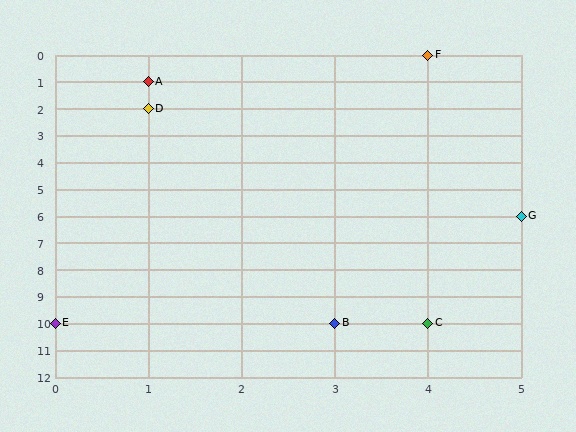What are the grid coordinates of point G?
Point G is at grid coordinates (5, 6).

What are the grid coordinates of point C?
Point C is at grid coordinates (4, 10).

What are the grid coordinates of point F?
Point F is at grid coordinates (4, 0).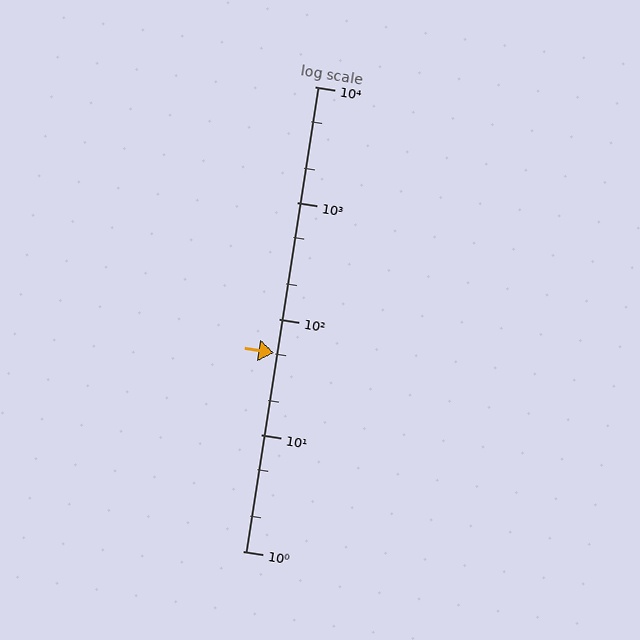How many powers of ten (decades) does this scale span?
The scale spans 4 decades, from 1 to 10000.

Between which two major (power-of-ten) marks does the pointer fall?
The pointer is between 10 and 100.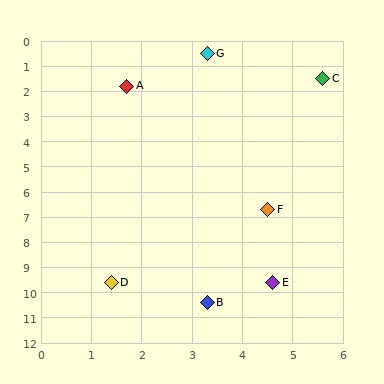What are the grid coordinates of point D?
Point D is at approximately (1.4, 9.6).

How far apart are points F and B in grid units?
Points F and B are about 3.9 grid units apart.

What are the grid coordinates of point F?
Point F is at approximately (4.5, 6.7).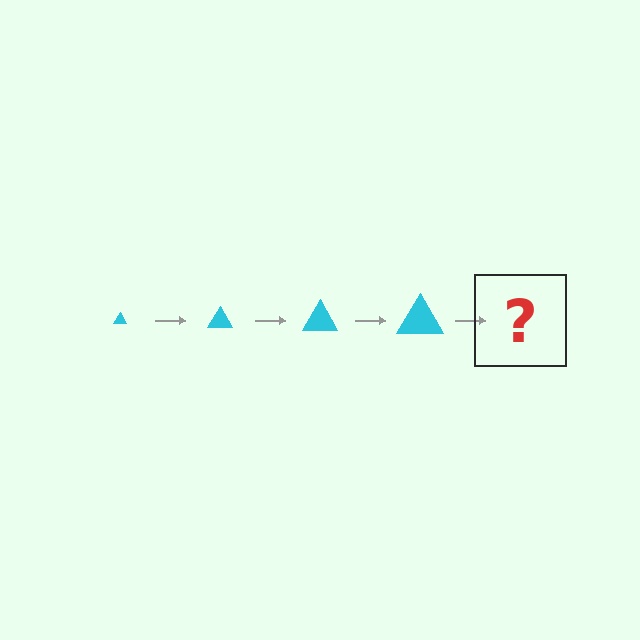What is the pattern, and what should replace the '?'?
The pattern is that the triangle gets progressively larger each step. The '?' should be a cyan triangle, larger than the previous one.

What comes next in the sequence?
The next element should be a cyan triangle, larger than the previous one.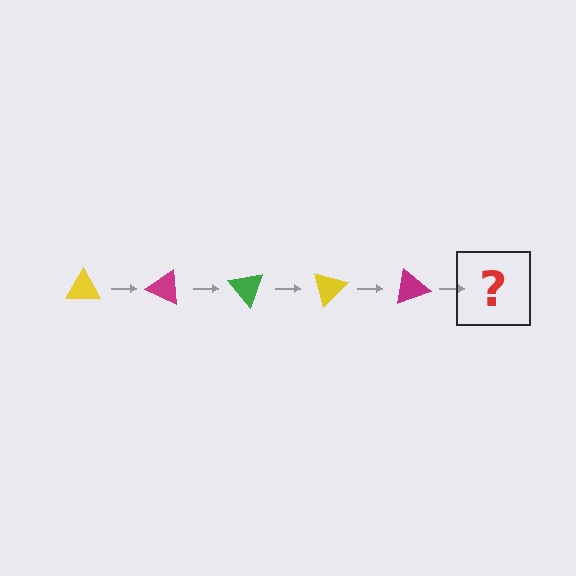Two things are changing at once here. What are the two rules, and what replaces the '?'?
The two rules are that it rotates 25 degrees each step and the color cycles through yellow, magenta, and green. The '?' should be a green triangle, rotated 125 degrees from the start.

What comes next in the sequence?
The next element should be a green triangle, rotated 125 degrees from the start.